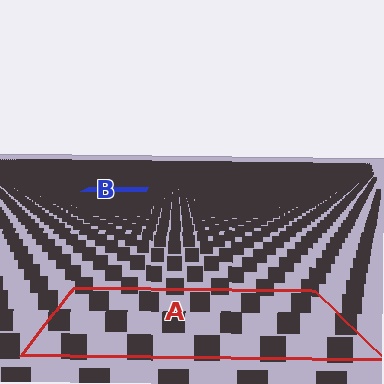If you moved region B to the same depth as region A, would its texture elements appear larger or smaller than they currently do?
They would appear larger. At a closer depth, the same texture elements are projected at a bigger on-screen size.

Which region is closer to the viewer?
Region A is closer. The texture elements there are larger and more spread out.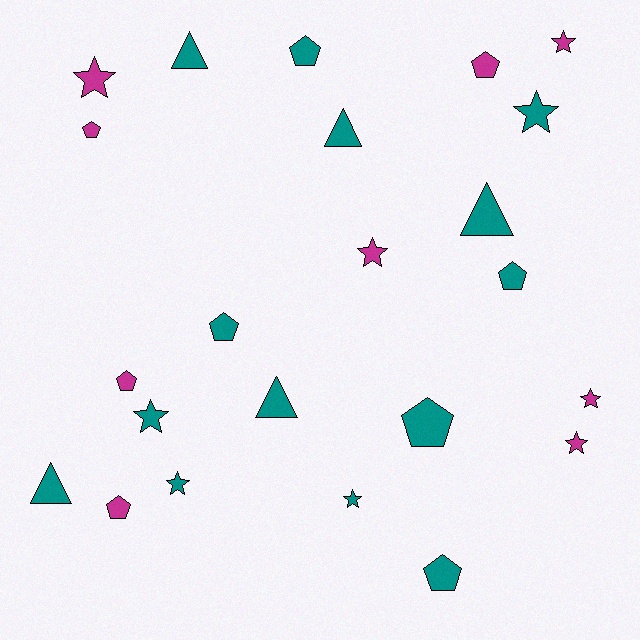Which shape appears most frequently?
Pentagon, with 9 objects.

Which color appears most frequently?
Teal, with 14 objects.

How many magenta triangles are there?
There are no magenta triangles.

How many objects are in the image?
There are 23 objects.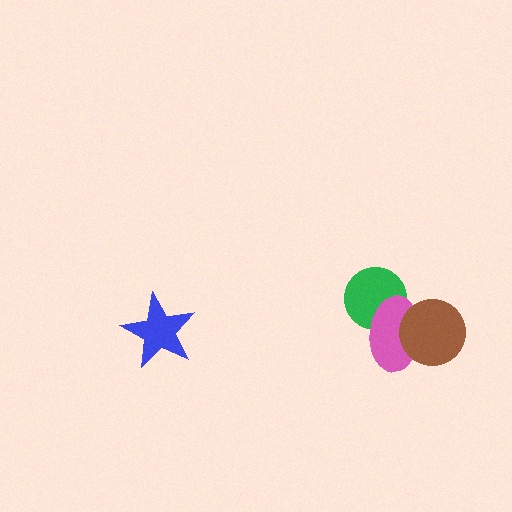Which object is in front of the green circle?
The pink ellipse is in front of the green circle.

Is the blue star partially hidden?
No, no other shape covers it.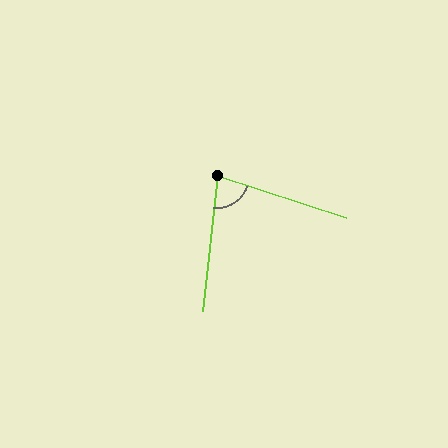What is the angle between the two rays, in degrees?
Approximately 79 degrees.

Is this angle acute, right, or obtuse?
It is acute.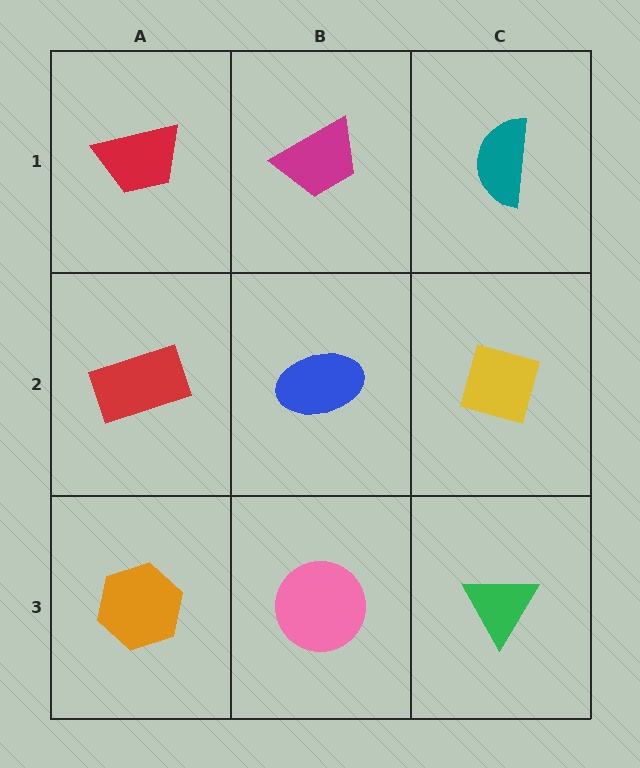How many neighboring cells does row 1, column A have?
2.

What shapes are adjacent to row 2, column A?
A red trapezoid (row 1, column A), an orange hexagon (row 3, column A), a blue ellipse (row 2, column B).